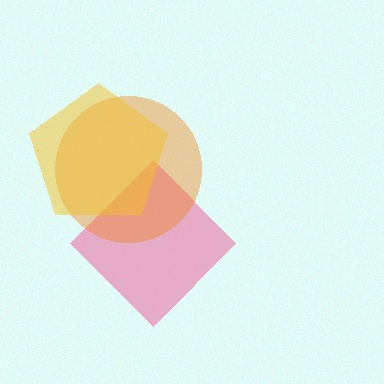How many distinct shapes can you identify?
There are 3 distinct shapes: a pink diamond, an orange circle, a yellow pentagon.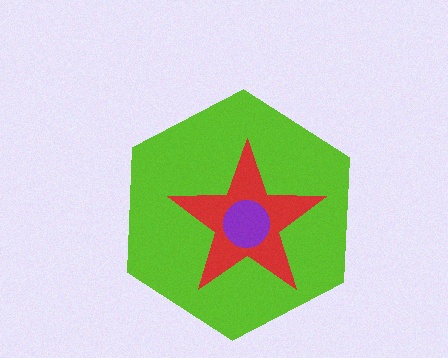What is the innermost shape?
The purple circle.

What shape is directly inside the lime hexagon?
The red star.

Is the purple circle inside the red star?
Yes.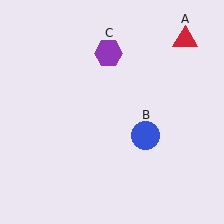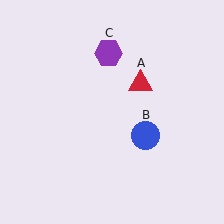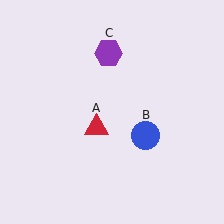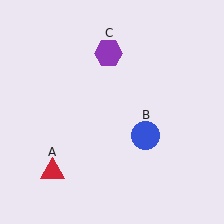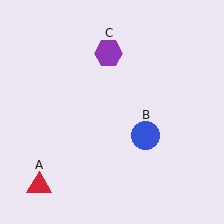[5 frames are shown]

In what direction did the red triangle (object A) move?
The red triangle (object A) moved down and to the left.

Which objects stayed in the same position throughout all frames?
Blue circle (object B) and purple hexagon (object C) remained stationary.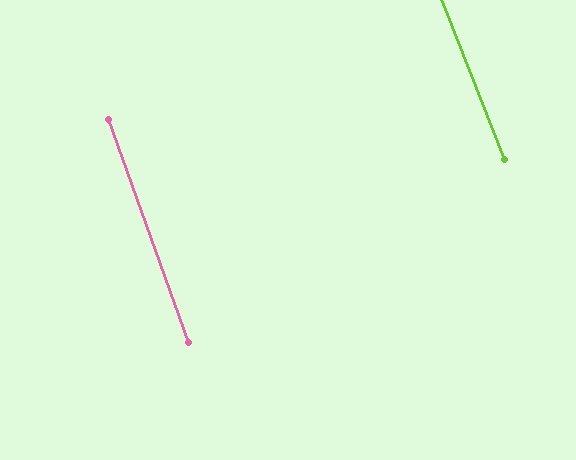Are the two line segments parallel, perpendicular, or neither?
Parallel — their directions differ by only 1.5°.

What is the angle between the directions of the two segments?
Approximately 1 degree.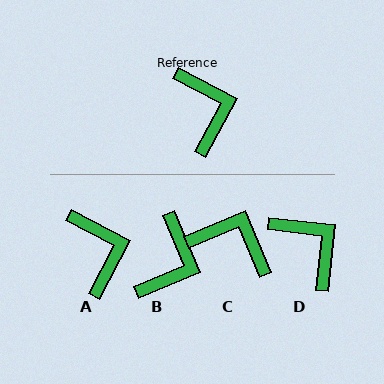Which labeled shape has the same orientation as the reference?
A.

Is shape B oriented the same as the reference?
No, it is off by about 39 degrees.